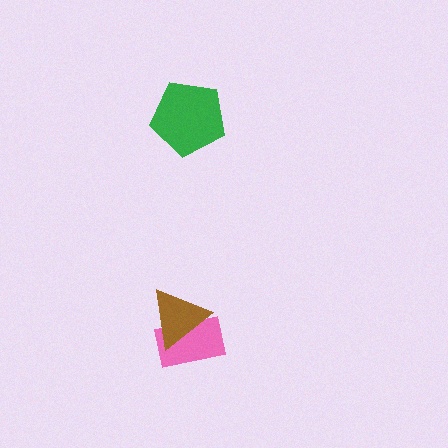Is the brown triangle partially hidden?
No, no other shape covers it.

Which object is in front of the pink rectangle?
The brown triangle is in front of the pink rectangle.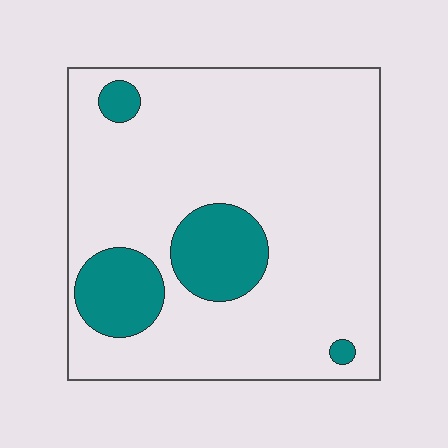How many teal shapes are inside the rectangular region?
4.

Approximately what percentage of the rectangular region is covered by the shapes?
Approximately 15%.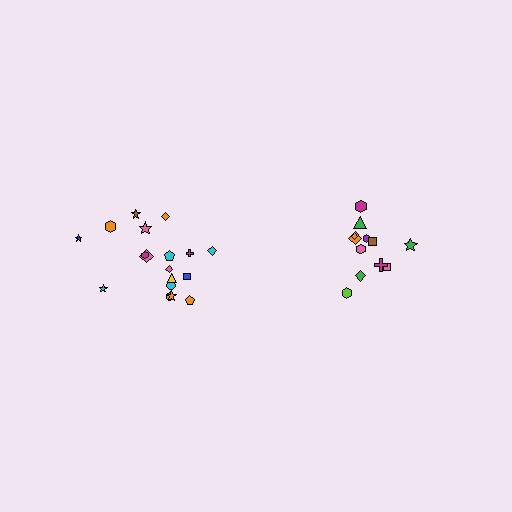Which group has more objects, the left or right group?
The left group.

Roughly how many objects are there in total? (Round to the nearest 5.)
Roughly 30 objects in total.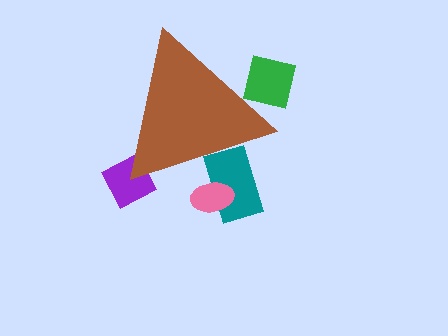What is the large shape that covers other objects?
A brown triangle.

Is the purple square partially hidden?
Yes, the purple square is partially hidden behind the brown triangle.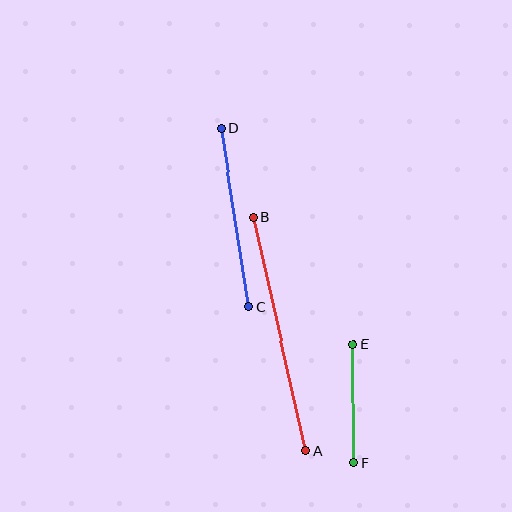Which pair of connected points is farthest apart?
Points A and B are farthest apart.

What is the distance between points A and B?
The distance is approximately 239 pixels.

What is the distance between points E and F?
The distance is approximately 118 pixels.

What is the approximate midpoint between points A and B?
The midpoint is at approximately (280, 334) pixels.